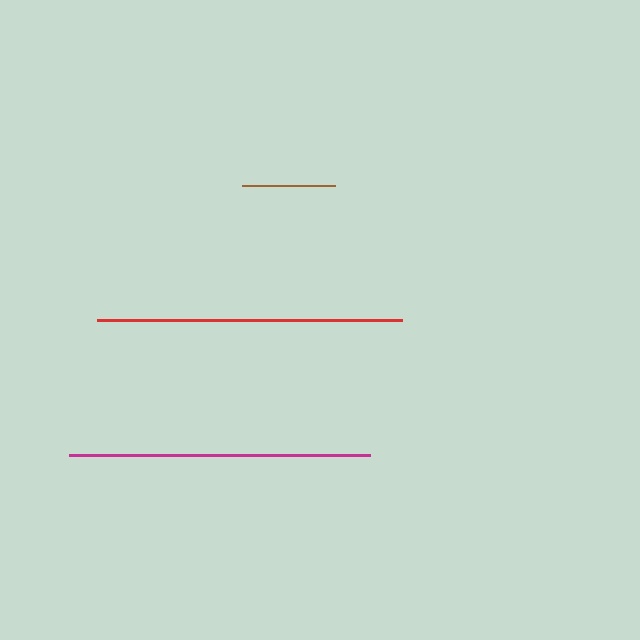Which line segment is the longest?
The red line is the longest at approximately 305 pixels.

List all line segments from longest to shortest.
From longest to shortest: red, magenta, brown.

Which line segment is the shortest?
The brown line is the shortest at approximately 93 pixels.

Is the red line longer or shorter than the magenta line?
The red line is longer than the magenta line.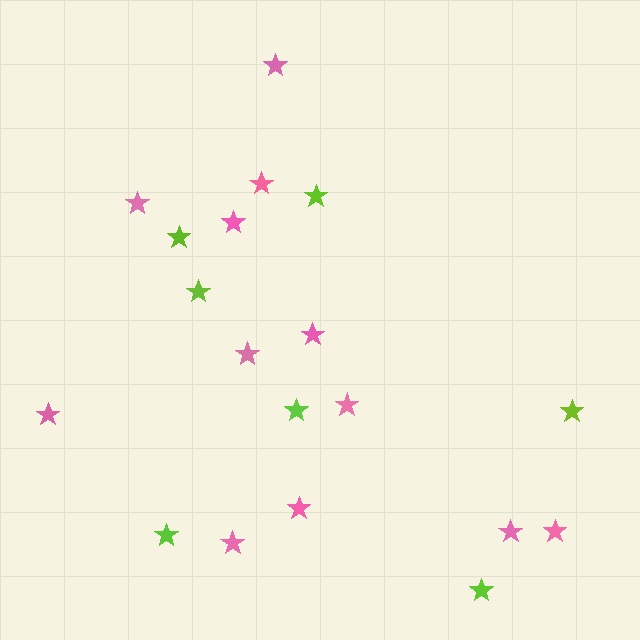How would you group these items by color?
There are 2 groups: one group of pink stars (12) and one group of lime stars (7).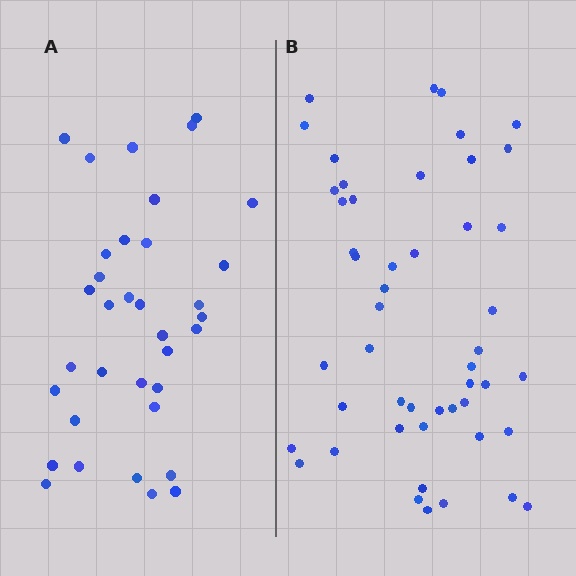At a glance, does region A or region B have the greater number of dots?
Region B (the right region) has more dots.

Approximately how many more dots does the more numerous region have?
Region B has approximately 15 more dots than region A.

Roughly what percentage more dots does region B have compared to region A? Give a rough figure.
About 40% more.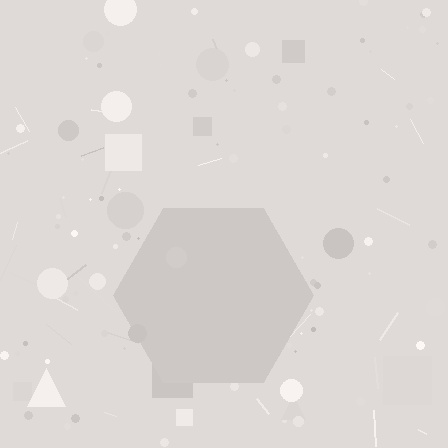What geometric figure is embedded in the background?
A hexagon is embedded in the background.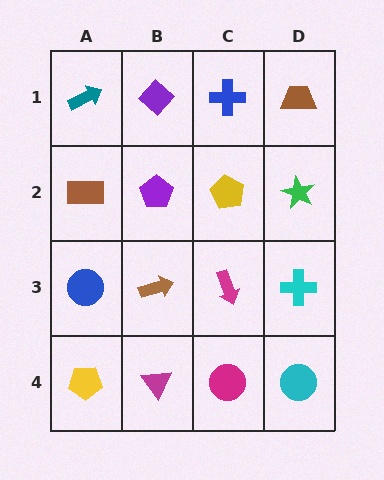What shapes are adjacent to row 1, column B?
A purple pentagon (row 2, column B), a teal arrow (row 1, column A), a blue cross (row 1, column C).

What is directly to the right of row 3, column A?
A brown arrow.